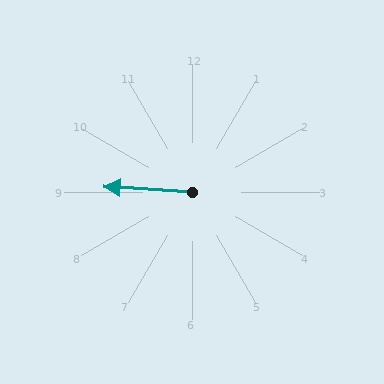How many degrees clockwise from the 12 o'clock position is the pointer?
Approximately 274 degrees.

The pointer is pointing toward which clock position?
Roughly 9 o'clock.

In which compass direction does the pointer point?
West.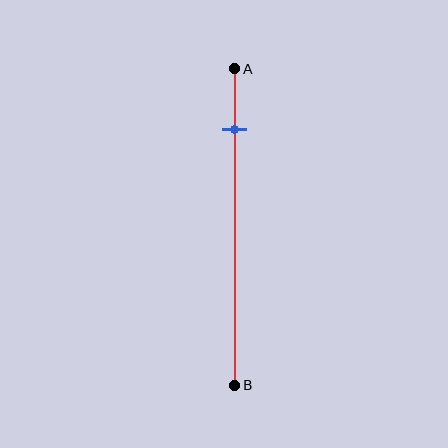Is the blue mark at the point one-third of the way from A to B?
No, the mark is at about 20% from A, not at the 33% one-third point.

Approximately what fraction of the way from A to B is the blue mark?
The blue mark is approximately 20% of the way from A to B.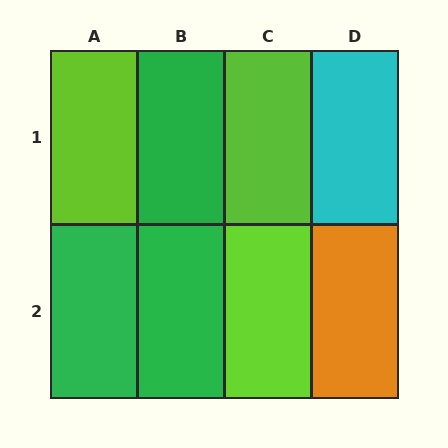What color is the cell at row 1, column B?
Green.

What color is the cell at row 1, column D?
Cyan.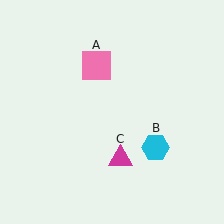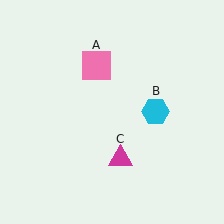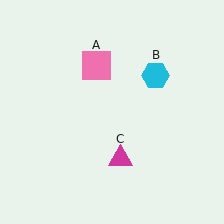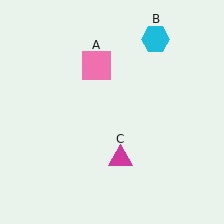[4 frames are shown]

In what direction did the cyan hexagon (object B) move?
The cyan hexagon (object B) moved up.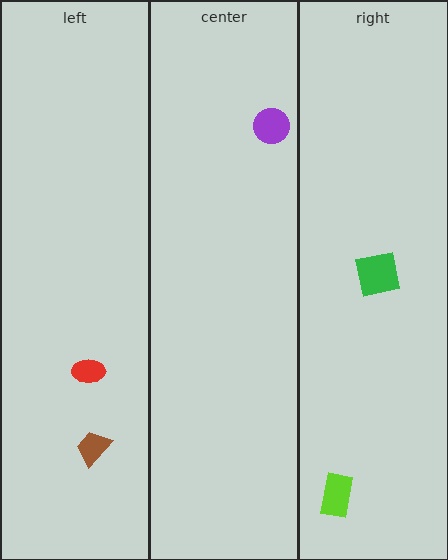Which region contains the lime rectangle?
The right region.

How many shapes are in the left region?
2.